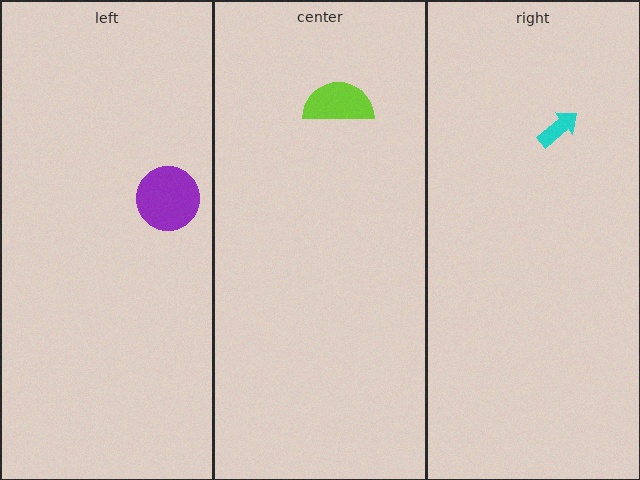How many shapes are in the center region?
1.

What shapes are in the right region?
The cyan arrow.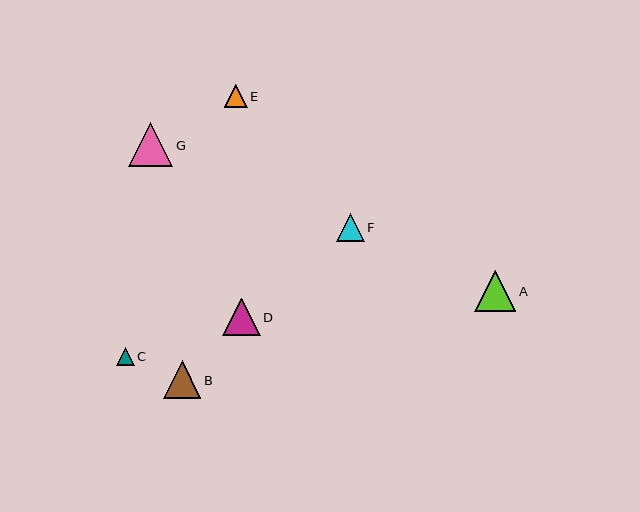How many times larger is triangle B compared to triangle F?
Triangle B is approximately 1.4 times the size of triangle F.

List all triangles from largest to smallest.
From largest to smallest: G, A, D, B, F, E, C.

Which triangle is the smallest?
Triangle C is the smallest with a size of approximately 18 pixels.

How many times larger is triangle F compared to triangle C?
Triangle F is approximately 1.5 times the size of triangle C.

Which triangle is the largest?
Triangle G is the largest with a size of approximately 44 pixels.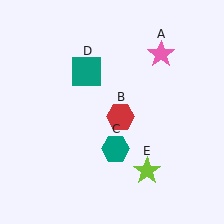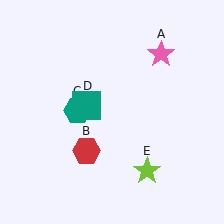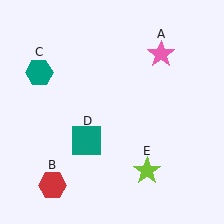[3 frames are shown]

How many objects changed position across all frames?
3 objects changed position: red hexagon (object B), teal hexagon (object C), teal square (object D).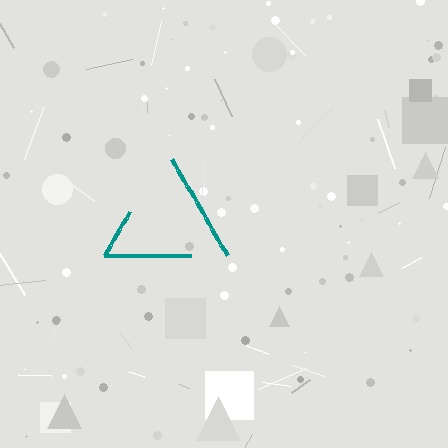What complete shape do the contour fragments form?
The contour fragments form a triangle.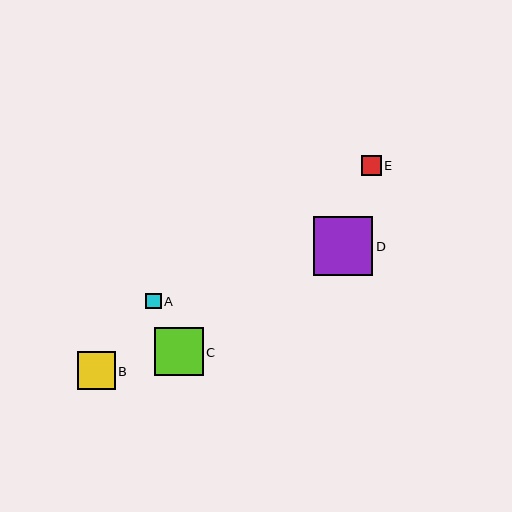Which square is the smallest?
Square A is the smallest with a size of approximately 15 pixels.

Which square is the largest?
Square D is the largest with a size of approximately 59 pixels.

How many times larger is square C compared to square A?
Square C is approximately 3.2 times the size of square A.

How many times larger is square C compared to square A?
Square C is approximately 3.2 times the size of square A.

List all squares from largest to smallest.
From largest to smallest: D, C, B, E, A.